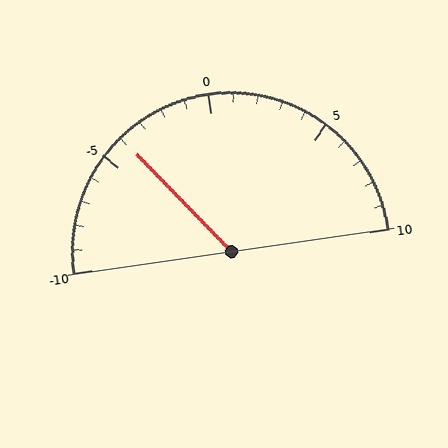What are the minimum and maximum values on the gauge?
The gauge ranges from -10 to 10.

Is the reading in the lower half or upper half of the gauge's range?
The reading is in the lower half of the range (-10 to 10).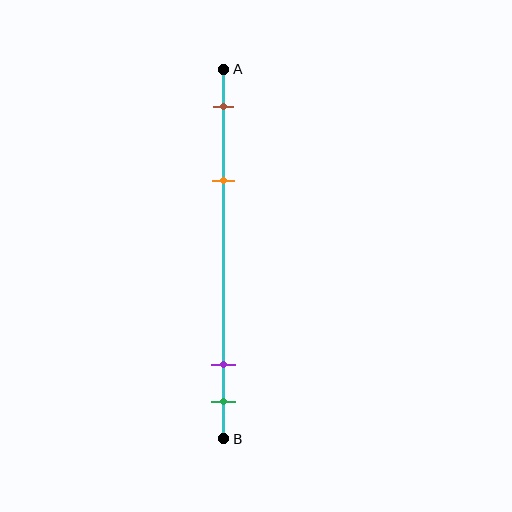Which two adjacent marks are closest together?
The purple and green marks are the closest adjacent pair.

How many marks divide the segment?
There are 4 marks dividing the segment.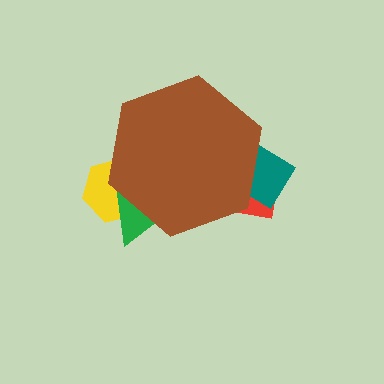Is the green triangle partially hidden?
Yes, the green triangle is partially hidden behind the brown hexagon.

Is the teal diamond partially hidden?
Yes, the teal diamond is partially hidden behind the brown hexagon.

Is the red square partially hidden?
Yes, the red square is partially hidden behind the brown hexagon.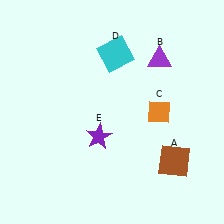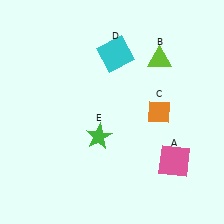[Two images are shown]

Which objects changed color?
A changed from brown to pink. B changed from purple to lime. E changed from purple to green.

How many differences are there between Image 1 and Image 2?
There are 3 differences between the two images.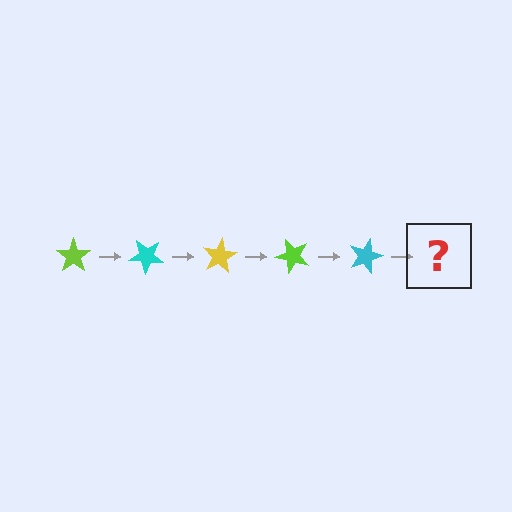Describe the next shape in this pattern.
It should be a yellow star, rotated 200 degrees from the start.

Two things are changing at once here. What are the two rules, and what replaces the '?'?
The two rules are that it rotates 40 degrees each step and the color cycles through lime, cyan, and yellow. The '?' should be a yellow star, rotated 200 degrees from the start.